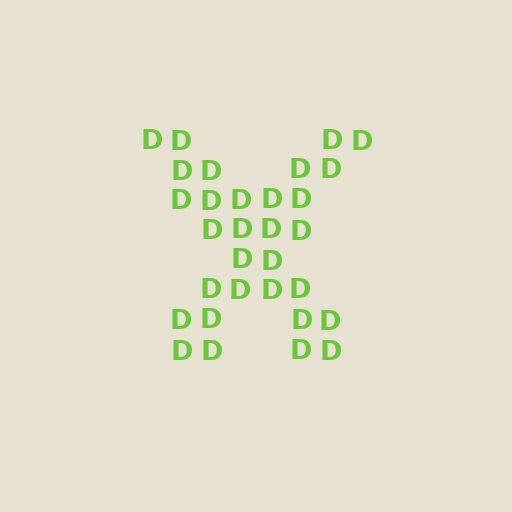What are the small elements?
The small elements are letter D's.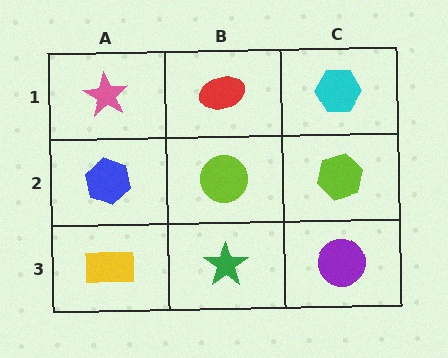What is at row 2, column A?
A blue hexagon.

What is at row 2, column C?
A lime hexagon.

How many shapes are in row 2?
3 shapes.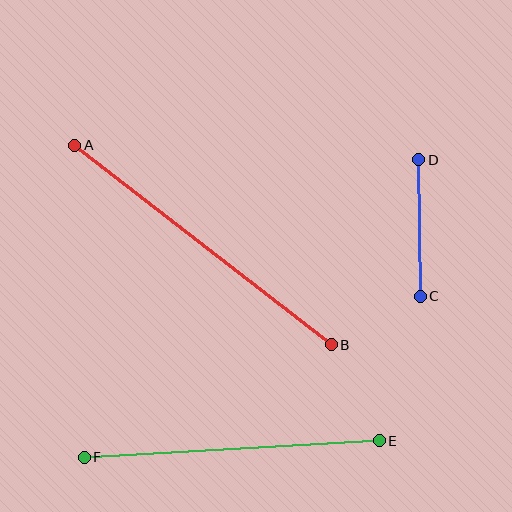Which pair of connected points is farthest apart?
Points A and B are farthest apart.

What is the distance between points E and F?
The distance is approximately 296 pixels.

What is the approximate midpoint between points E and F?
The midpoint is at approximately (232, 449) pixels.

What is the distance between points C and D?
The distance is approximately 137 pixels.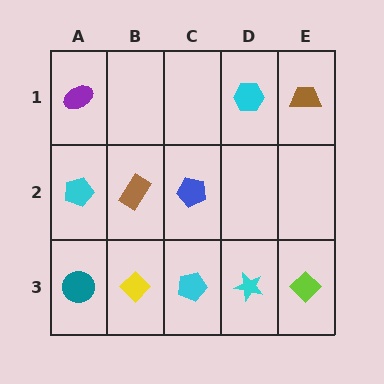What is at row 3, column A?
A teal circle.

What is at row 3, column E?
A lime diamond.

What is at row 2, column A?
A cyan pentagon.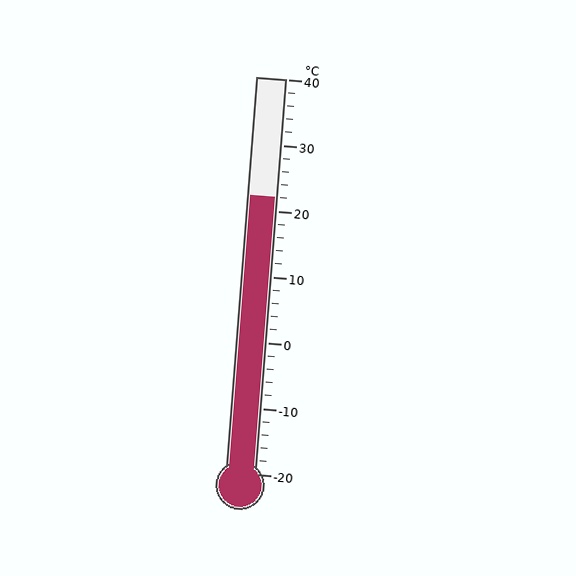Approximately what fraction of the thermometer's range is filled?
The thermometer is filled to approximately 70% of its range.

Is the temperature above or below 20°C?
The temperature is above 20°C.